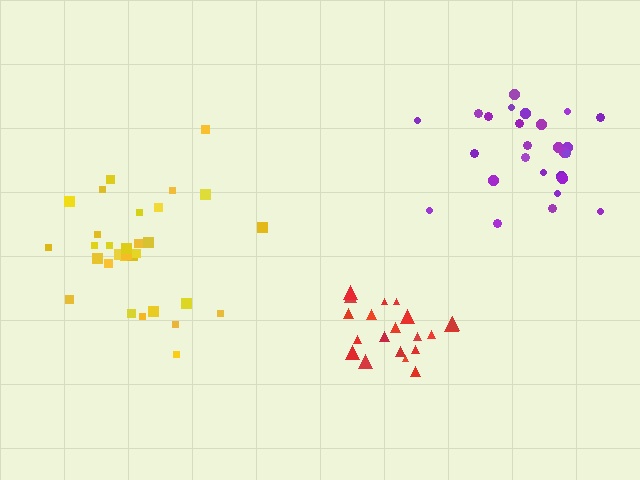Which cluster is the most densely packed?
Red.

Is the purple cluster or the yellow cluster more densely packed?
Yellow.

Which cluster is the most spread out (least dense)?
Purple.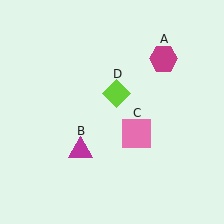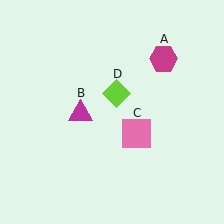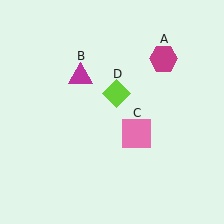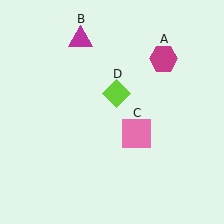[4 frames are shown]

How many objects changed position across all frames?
1 object changed position: magenta triangle (object B).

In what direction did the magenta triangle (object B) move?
The magenta triangle (object B) moved up.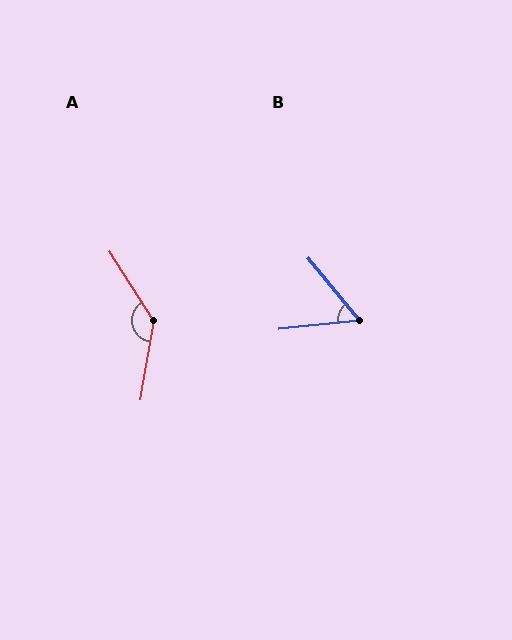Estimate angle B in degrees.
Approximately 57 degrees.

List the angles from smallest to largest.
B (57°), A (138°).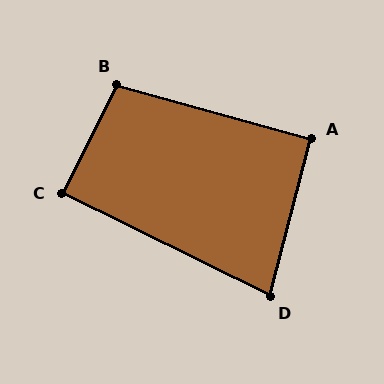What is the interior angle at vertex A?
Approximately 91 degrees (approximately right).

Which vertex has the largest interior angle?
B, at approximately 102 degrees.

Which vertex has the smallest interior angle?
D, at approximately 78 degrees.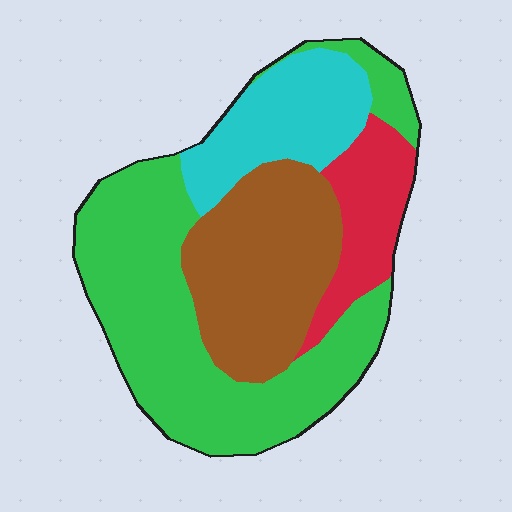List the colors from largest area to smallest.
From largest to smallest: green, brown, cyan, red.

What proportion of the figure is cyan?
Cyan covers about 15% of the figure.